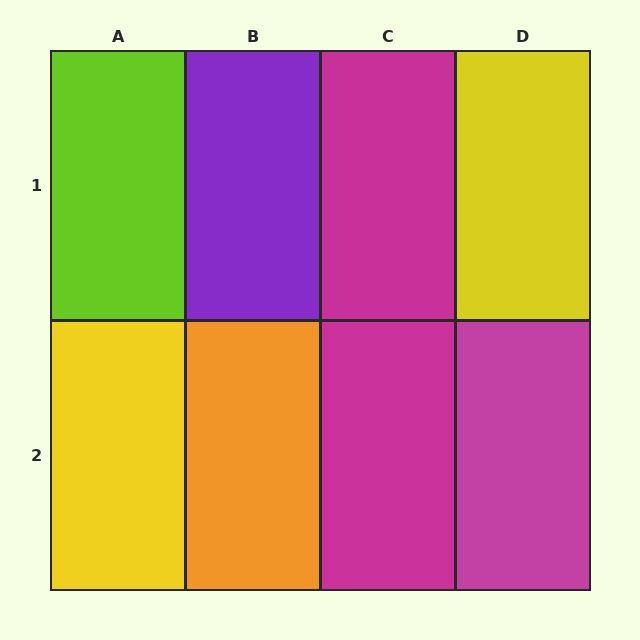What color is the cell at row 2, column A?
Yellow.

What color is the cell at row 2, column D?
Magenta.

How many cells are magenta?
3 cells are magenta.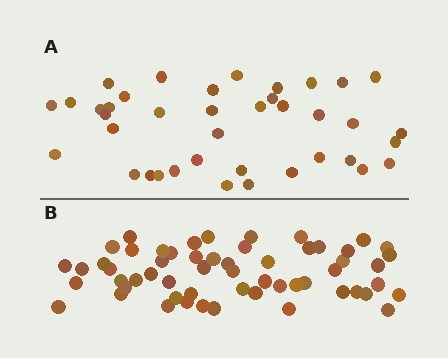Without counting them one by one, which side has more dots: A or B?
Region B (the bottom region) has more dots.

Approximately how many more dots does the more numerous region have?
Region B has approximately 20 more dots than region A.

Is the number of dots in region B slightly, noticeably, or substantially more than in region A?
Region B has substantially more. The ratio is roughly 1.5 to 1.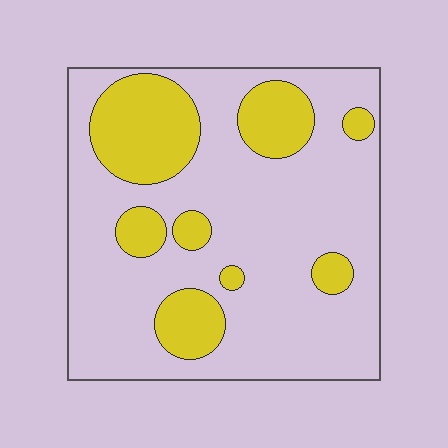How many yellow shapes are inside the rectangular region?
8.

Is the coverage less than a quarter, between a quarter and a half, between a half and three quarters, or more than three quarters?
Between a quarter and a half.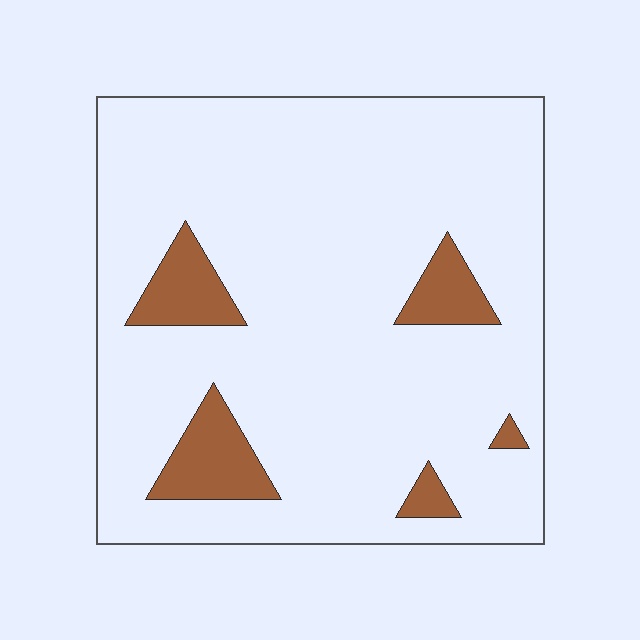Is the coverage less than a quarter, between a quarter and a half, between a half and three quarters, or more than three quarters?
Less than a quarter.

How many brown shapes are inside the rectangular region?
5.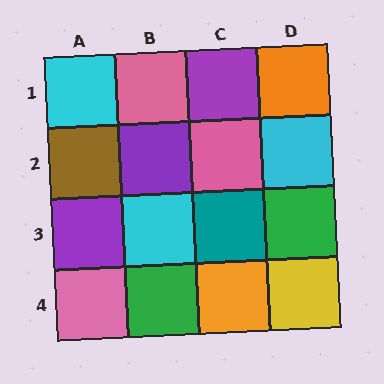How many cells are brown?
1 cell is brown.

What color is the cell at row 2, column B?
Purple.